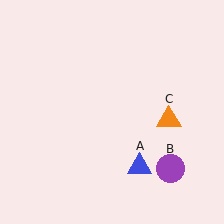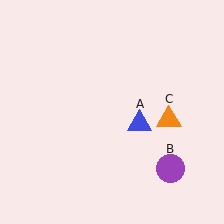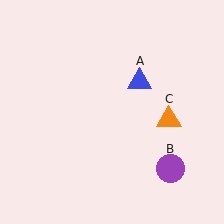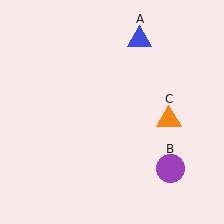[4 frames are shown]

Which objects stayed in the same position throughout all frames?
Purple circle (object B) and orange triangle (object C) remained stationary.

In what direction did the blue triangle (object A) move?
The blue triangle (object A) moved up.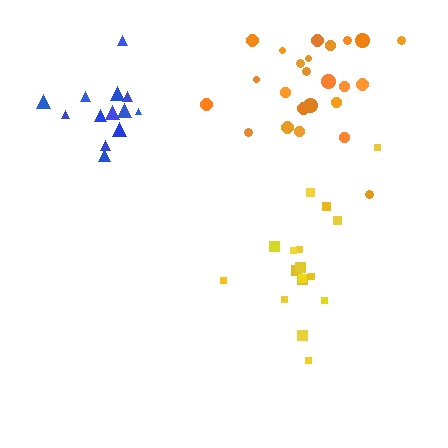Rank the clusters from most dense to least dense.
blue, yellow, orange.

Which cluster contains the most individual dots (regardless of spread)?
Orange (24).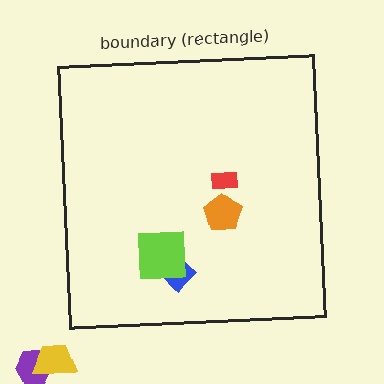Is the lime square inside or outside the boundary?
Inside.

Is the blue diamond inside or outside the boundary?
Inside.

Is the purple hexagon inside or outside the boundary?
Outside.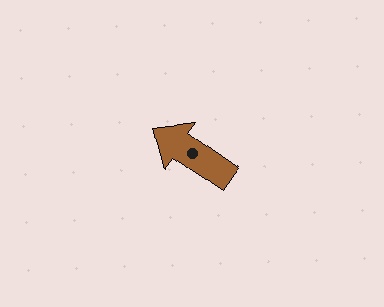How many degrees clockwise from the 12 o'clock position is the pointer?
Approximately 304 degrees.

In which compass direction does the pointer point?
Northwest.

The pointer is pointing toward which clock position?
Roughly 10 o'clock.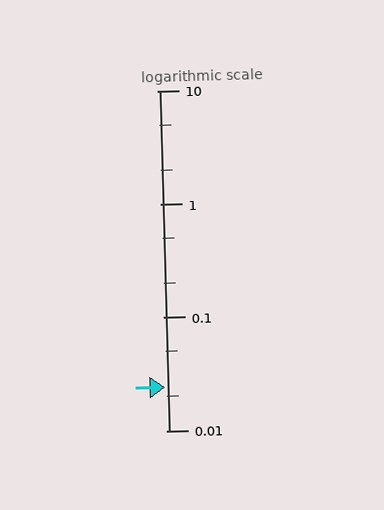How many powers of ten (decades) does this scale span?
The scale spans 3 decades, from 0.01 to 10.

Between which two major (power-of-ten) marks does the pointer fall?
The pointer is between 0.01 and 0.1.